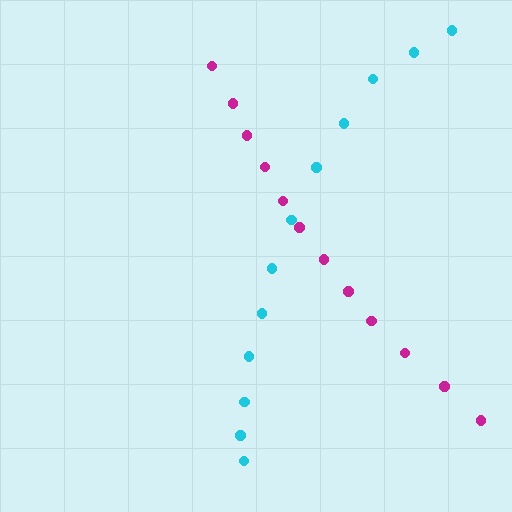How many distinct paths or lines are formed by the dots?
There are 2 distinct paths.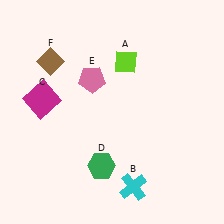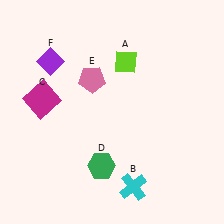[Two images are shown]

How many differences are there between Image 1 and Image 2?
There is 1 difference between the two images.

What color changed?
The diamond (F) changed from brown in Image 1 to purple in Image 2.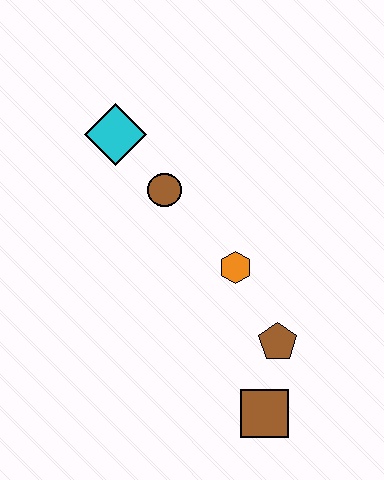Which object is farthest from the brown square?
The cyan diamond is farthest from the brown square.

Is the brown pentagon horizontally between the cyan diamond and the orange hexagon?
No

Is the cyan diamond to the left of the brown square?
Yes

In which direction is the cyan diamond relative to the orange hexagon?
The cyan diamond is above the orange hexagon.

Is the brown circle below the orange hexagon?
No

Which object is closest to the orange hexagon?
The brown pentagon is closest to the orange hexagon.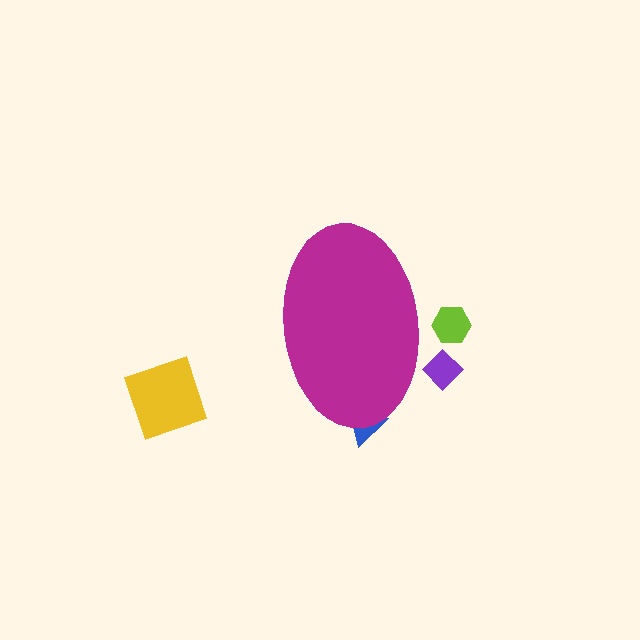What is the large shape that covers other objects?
A magenta ellipse.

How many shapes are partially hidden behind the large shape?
3 shapes are partially hidden.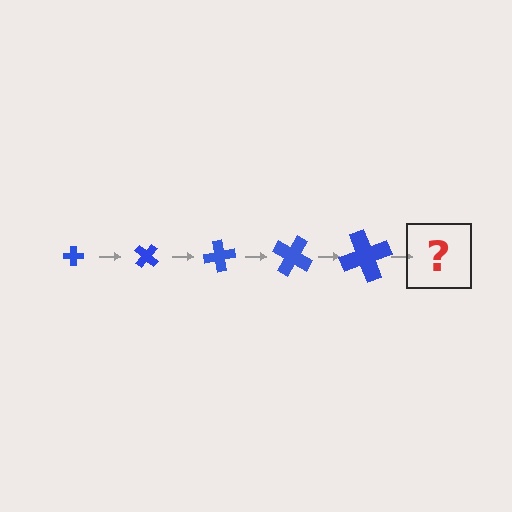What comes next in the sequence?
The next element should be a cross, larger than the previous one and rotated 200 degrees from the start.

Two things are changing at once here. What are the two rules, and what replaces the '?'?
The two rules are that the cross grows larger each step and it rotates 40 degrees each step. The '?' should be a cross, larger than the previous one and rotated 200 degrees from the start.